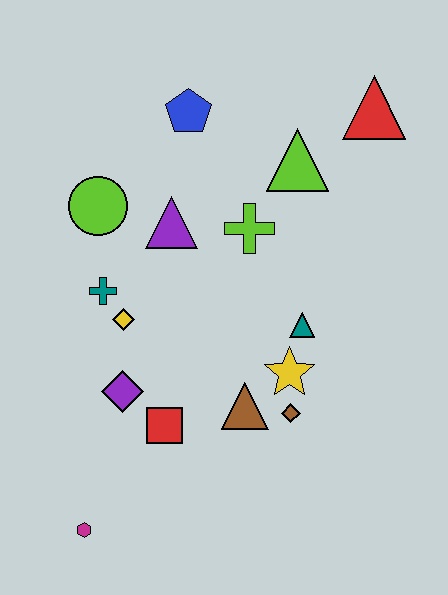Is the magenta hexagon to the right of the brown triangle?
No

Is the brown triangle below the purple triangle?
Yes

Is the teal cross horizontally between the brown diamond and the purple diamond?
No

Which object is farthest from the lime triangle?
The magenta hexagon is farthest from the lime triangle.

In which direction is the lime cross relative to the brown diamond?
The lime cross is above the brown diamond.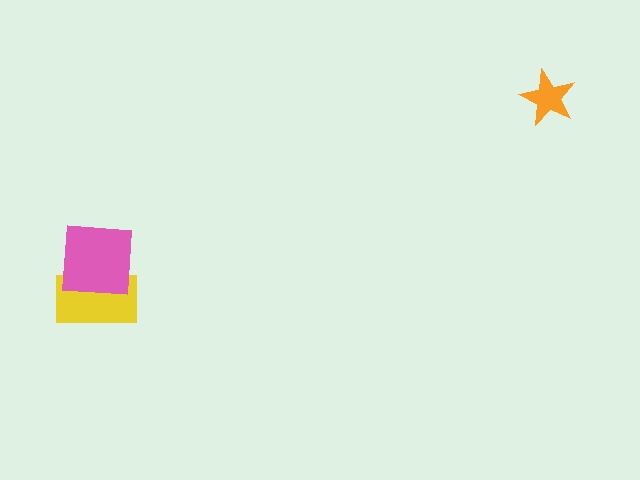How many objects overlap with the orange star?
0 objects overlap with the orange star.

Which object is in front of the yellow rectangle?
The pink square is in front of the yellow rectangle.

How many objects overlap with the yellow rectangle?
1 object overlaps with the yellow rectangle.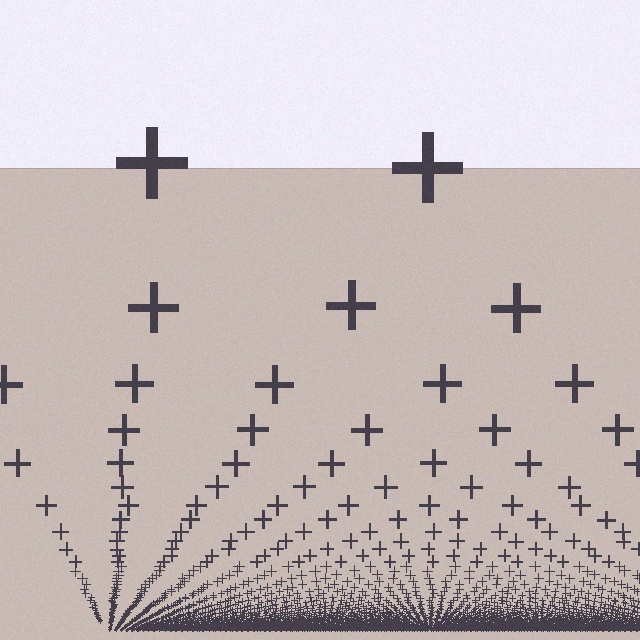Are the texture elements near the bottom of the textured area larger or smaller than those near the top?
Smaller. The gradient is inverted — elements near the bottom are smaller and denser.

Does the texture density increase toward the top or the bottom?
Density increases toward the bottom.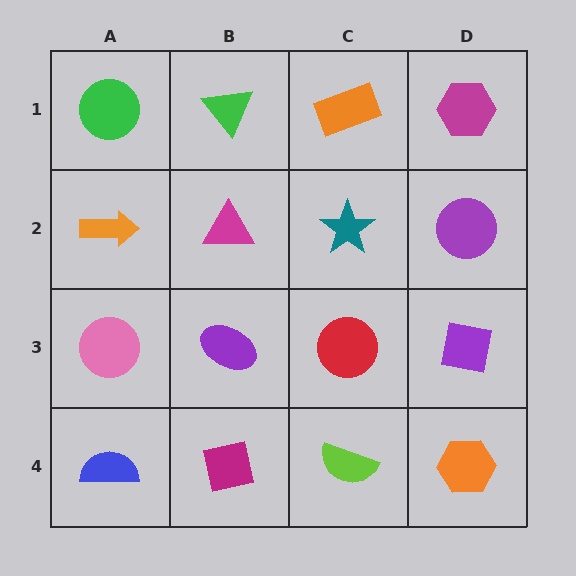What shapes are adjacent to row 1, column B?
A magenta triangle (row 2, column B), a green circle (row 1, column A), an orange rectangle (row 1, column C).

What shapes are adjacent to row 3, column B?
A magenta triangle (row 2, column B), a magenta square (row 4, column B), a pink circle (row 3, column A), a red circle (row 3, column C).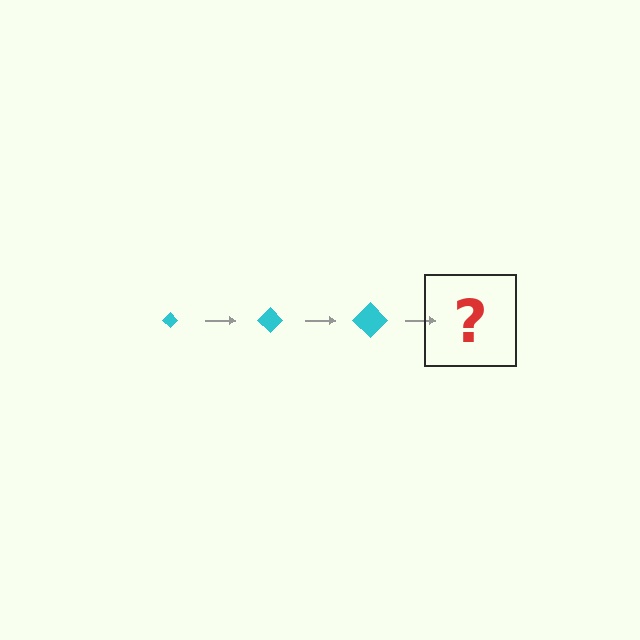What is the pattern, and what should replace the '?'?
The pattern is that the diamond gets progressively larger each step. The '?' should be a cyan diamond, larger than the previous one.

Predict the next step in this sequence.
The next step is a cyan diamond, larger than the previous one.